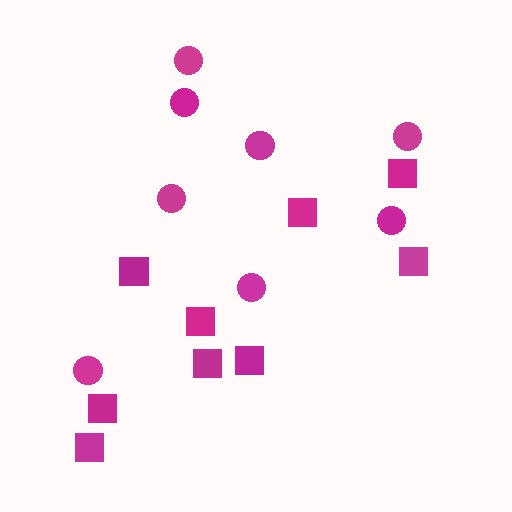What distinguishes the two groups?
There are 2 groups: one group of circles (8) and one group of squares (9).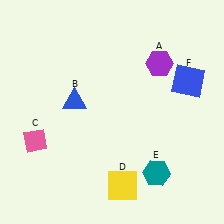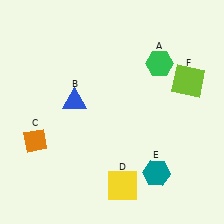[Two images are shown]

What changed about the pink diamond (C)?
In Image 1, C is pink. In Image 2, it changed to orange.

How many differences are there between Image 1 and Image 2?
There are 3 differences between the two images.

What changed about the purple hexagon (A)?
In Image 1, A is purple. In Image 2, it changed to green.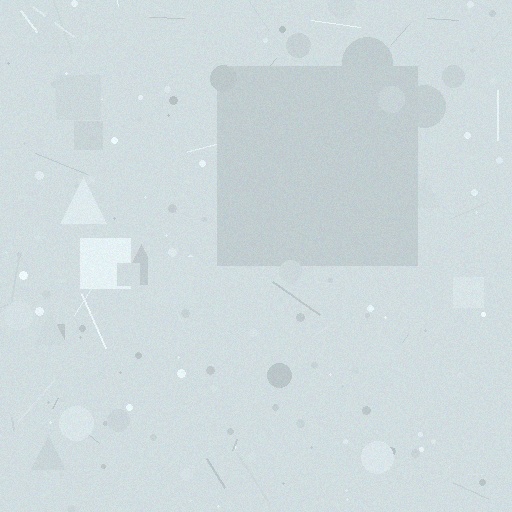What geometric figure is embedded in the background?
A square is embedded in the background.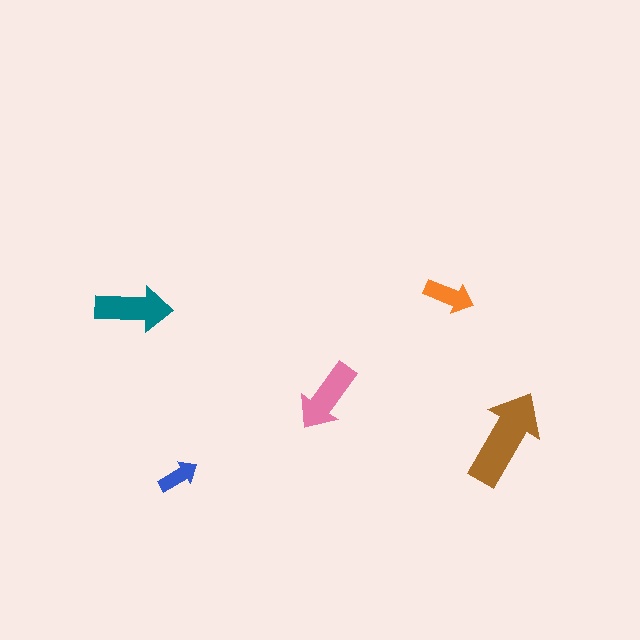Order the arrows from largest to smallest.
the brown one, the teal one, the pink one, the orange one, the blue one.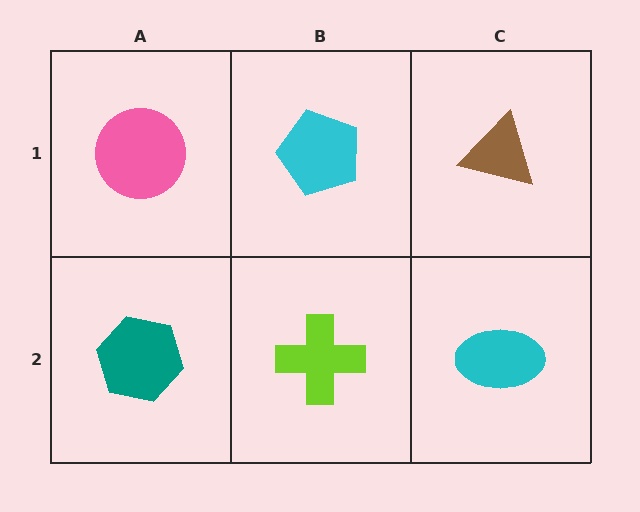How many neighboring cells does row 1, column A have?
2.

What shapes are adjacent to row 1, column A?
A teal hexagon (row 2, column A), a cyan pentagon (row 1, column B).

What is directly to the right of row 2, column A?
A lime cross.